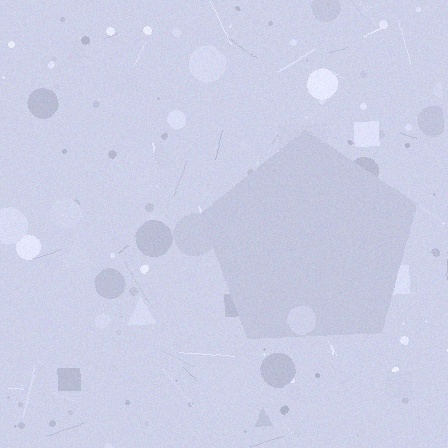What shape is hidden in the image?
A pentagon is hidden in the image.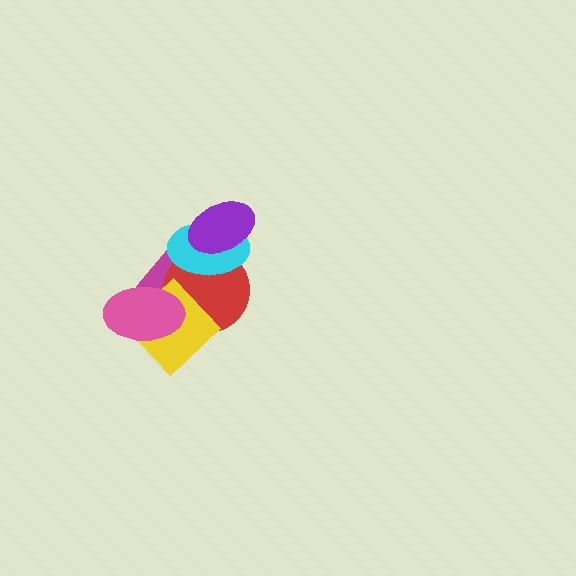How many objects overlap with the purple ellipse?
2 objects overlap with the purple ellipse.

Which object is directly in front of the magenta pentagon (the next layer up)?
The red circle is directly in front of the magenta pentagon.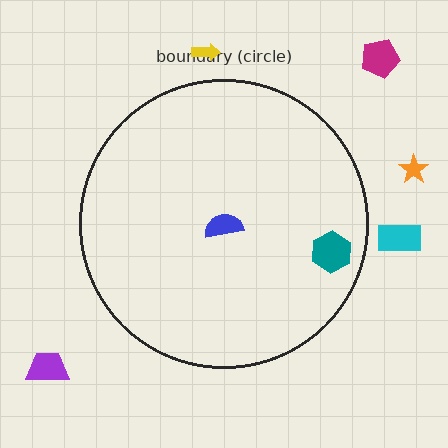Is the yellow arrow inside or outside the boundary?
Outside.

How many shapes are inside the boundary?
2 inside, 5 outside.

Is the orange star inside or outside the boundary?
Outside.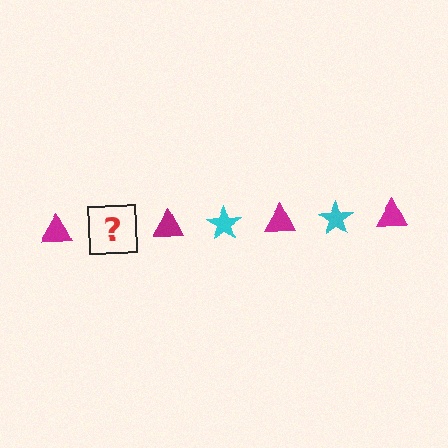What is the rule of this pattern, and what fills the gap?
The rule is that the pattern alternates between magenta triangle and cyan star. The gap should be filled with a cyan star.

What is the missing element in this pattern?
The missing element is a cyan star.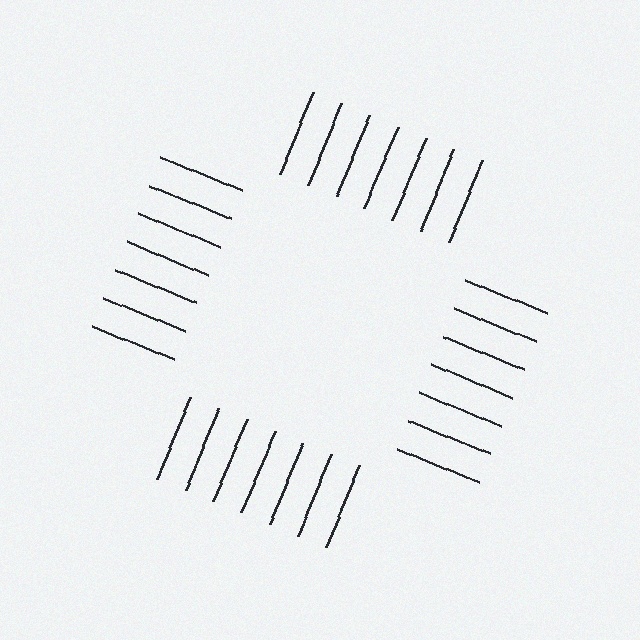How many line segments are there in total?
28 — 7 along each of the 4 edges.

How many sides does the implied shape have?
4 sides — the line-ends trace a square.